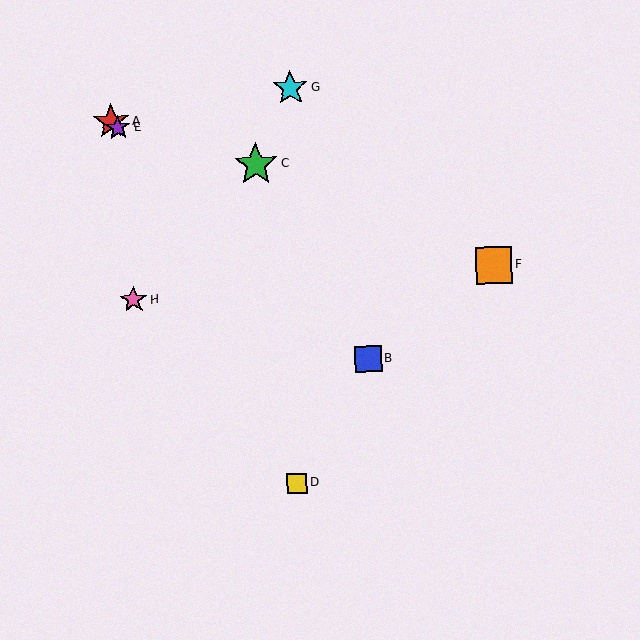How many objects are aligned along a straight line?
3 objects (A, B, E) are aligned along a straight line.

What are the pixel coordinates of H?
Object H is at (133, 300).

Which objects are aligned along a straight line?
Objects A, B, E are aligned along a straight line.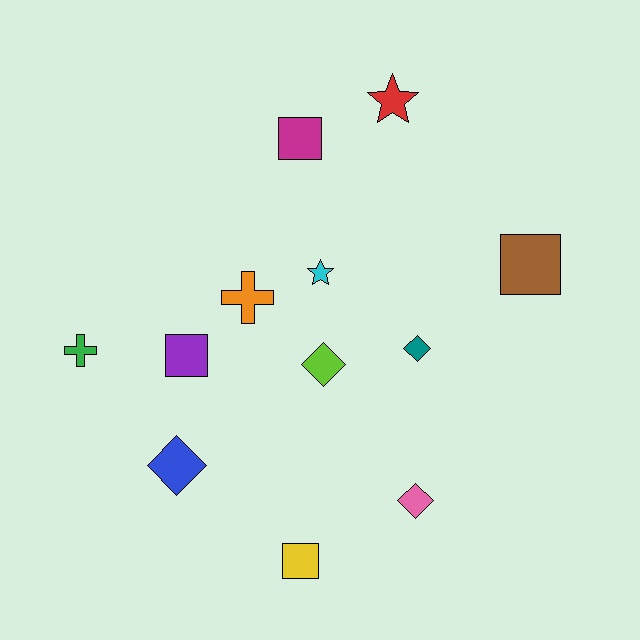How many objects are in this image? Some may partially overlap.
There are 12 objects.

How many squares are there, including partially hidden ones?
There are 4 squares.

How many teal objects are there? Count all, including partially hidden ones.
There is 1 teal object.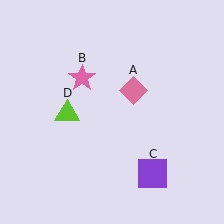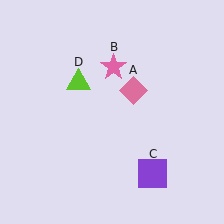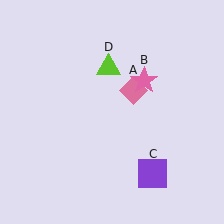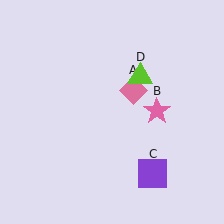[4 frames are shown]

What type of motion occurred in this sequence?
The pink star (object B), lime triangle (object D) rotated clockwise around the center of the scene.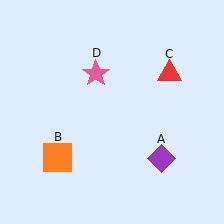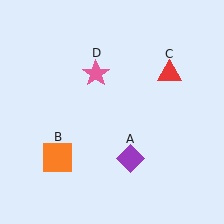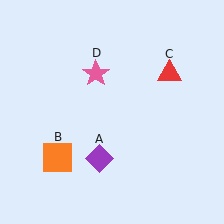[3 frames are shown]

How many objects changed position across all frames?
1 object changed position: purple diamond (object A).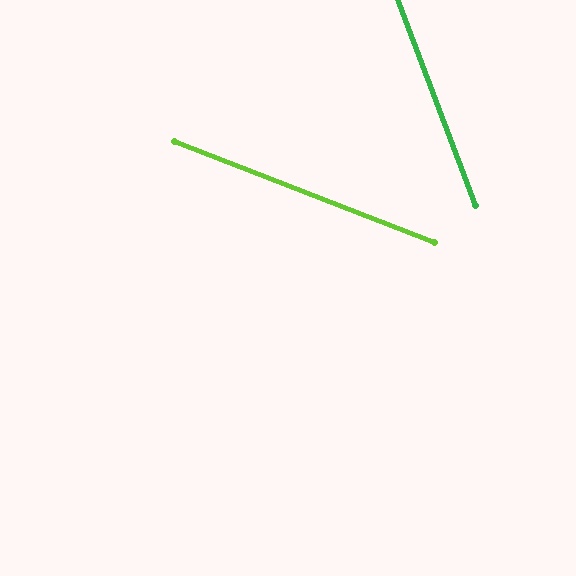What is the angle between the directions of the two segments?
Approximately 48 degrees.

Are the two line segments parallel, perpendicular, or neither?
Neither parallel nor perpendicular — they differ by about 48°.